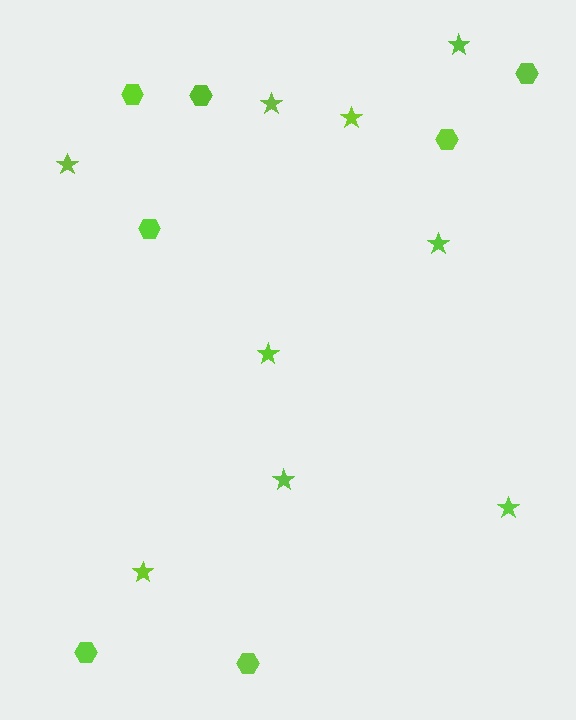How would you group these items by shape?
There are 2 groups: one group of hexagons (7) and one group of stars (9).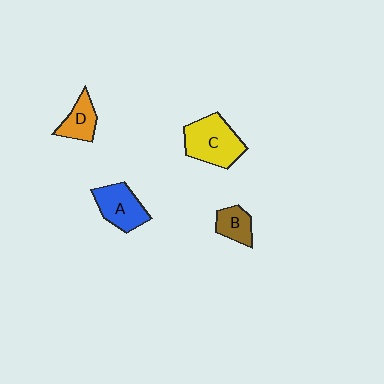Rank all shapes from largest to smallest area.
From largest to smallest: C (yellow), A (blue), D (orange), B (brown).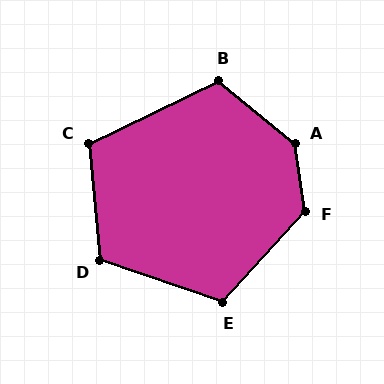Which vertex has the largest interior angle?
A, at approximately 137 degrees.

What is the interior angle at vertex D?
Approximately 115 degrees (obtuse).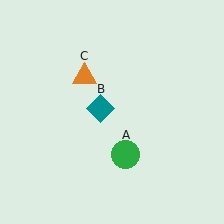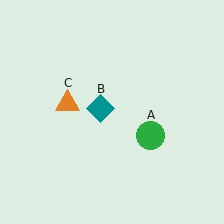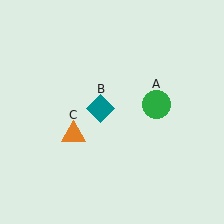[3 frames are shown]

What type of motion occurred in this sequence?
The green circle (object A), orange triangle (object C) rotated counterclockwise around the center of the scene.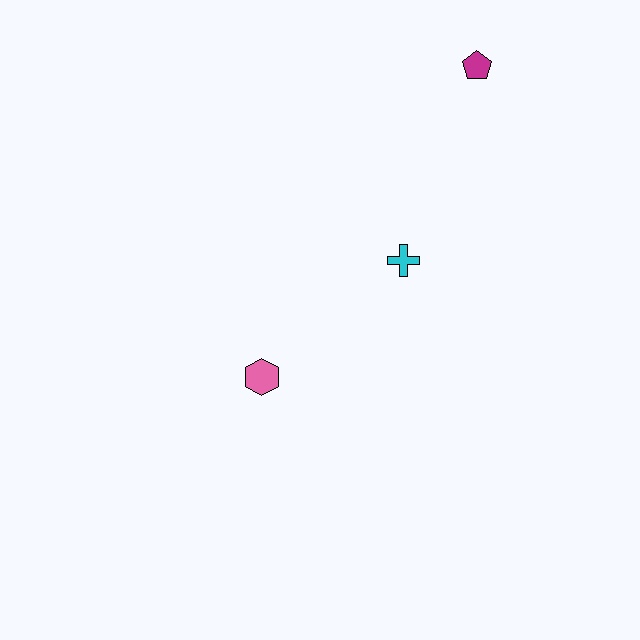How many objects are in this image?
There are 3 objects.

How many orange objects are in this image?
There are no orange objects.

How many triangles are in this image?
There are no triangles.